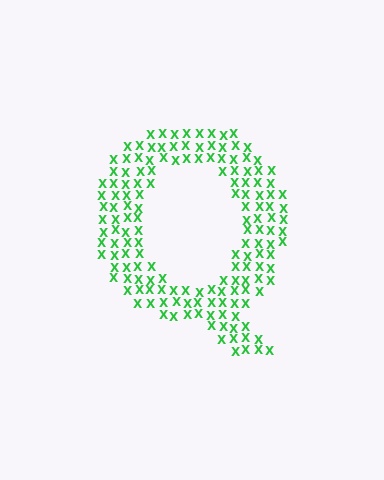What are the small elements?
The small elements are letter X's.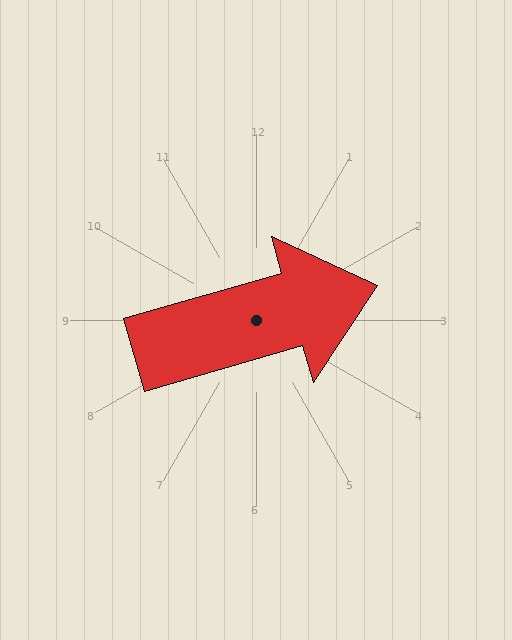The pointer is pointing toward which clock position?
Roughly 2 o'clock.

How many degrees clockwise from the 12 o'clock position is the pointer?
Approximately 74 degrees.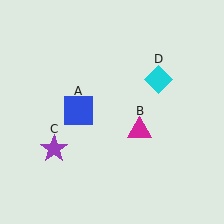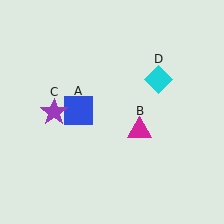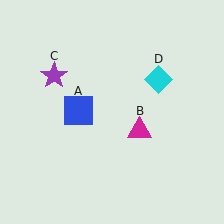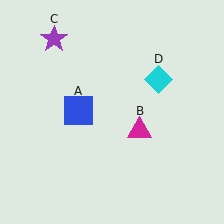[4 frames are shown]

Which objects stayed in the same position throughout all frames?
Blue square (object A) and magenta triangle (object B) and cyan diamond (object D) remained stationary.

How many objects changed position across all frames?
1 object changed position: purple star (object C).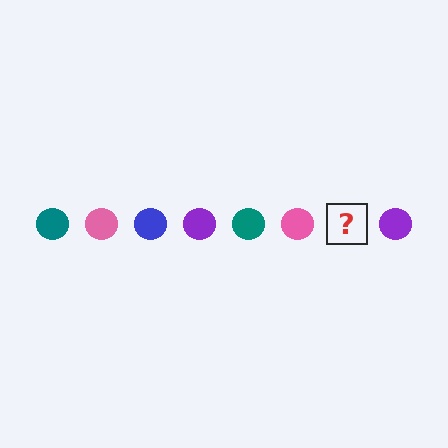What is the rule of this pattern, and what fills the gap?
The rule is that the pattern cycles through teal, pink, blue, purple circles. The gap should be filled with a blue circle.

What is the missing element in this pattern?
The missing element is a blue circle.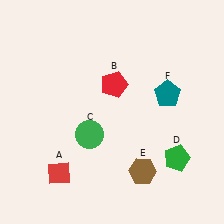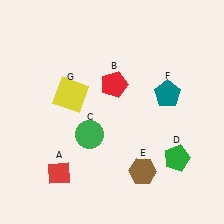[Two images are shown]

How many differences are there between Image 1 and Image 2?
There is 1 difference between the two images.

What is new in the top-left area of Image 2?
A yellow square (G) was added in the top-left area of Image 2.